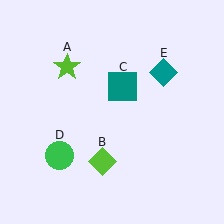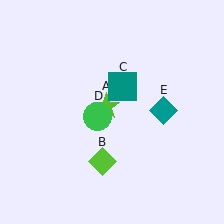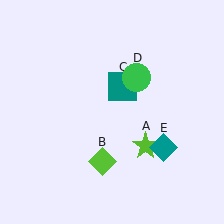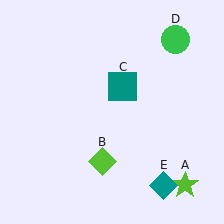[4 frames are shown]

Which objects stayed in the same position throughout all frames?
Lime diamond (object B) and teal square (object C) remained stationary.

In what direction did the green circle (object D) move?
The green circle (object D) moved up and to the right.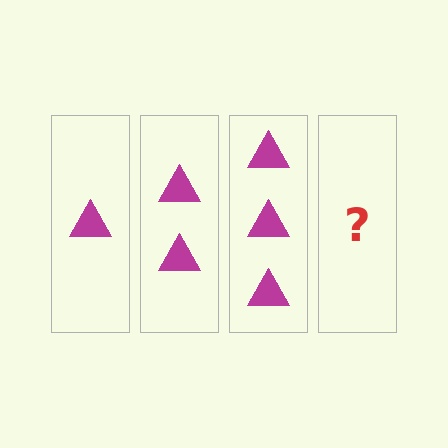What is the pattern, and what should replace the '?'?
The pattern is that each step adds one more triangle. The '?' should be 4 triangles.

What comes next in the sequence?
The next element should be 4 triangles.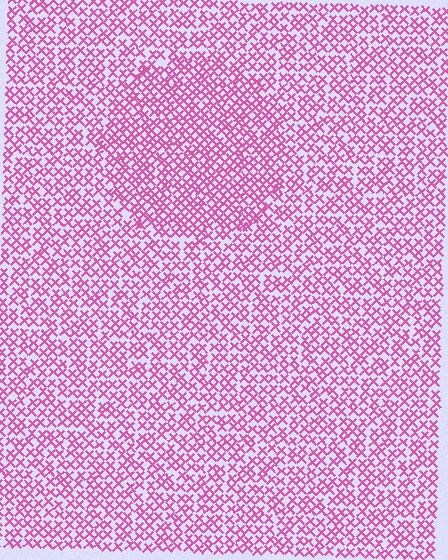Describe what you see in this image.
The image contains small pink elements arranged at two different densities. A circle-shaped region is visible where the elements are more densely packed than the surrounding area.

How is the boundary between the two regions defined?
The boundary is defined by a change in element density (approximately 1.4x ratio). All elements are the same color, size, and shape.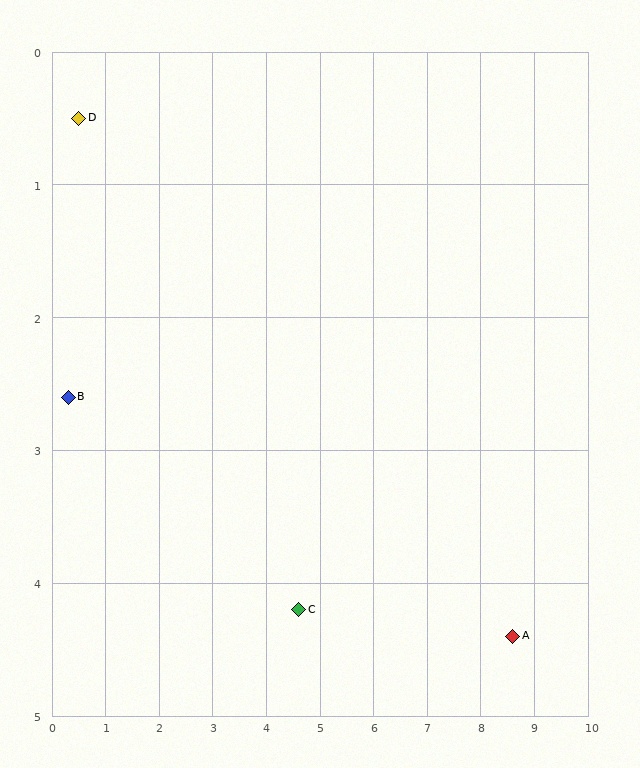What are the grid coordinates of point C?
Point C is at approximately (4.6, 4.2).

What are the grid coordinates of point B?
Point B is at approximately (0.3, 2.6).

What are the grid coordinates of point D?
Point D is at approximately (0.5, 0.5).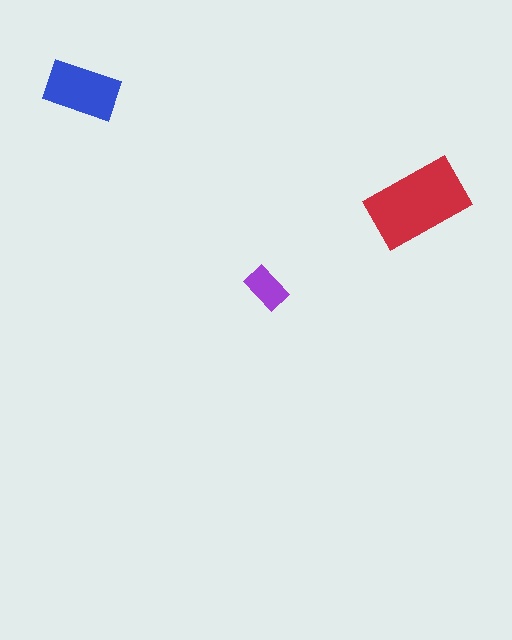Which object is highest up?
The blue rectangle is topmost.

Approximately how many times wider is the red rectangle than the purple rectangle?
About 2.5 times wider.